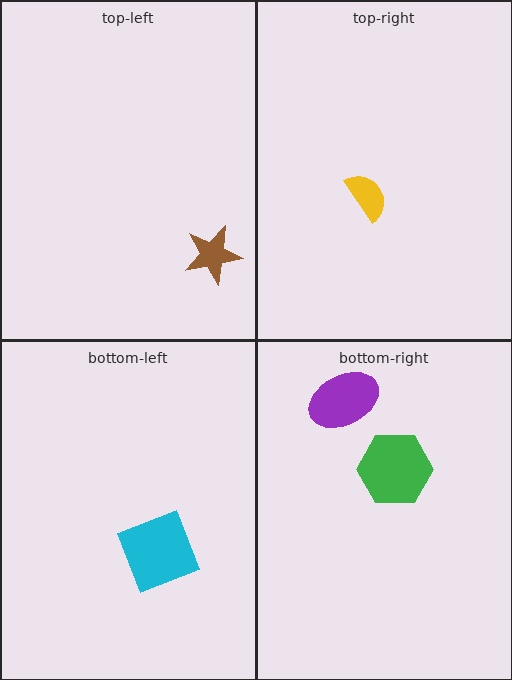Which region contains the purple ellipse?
The bottom-right region.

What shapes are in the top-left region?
The brown star.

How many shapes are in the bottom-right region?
2.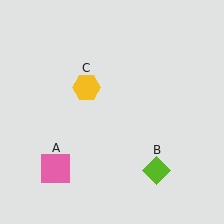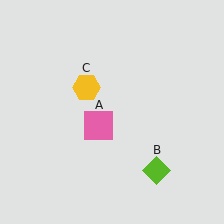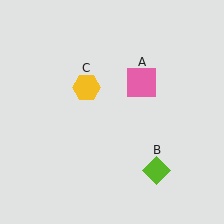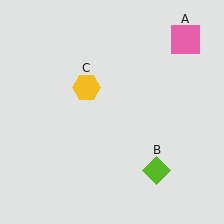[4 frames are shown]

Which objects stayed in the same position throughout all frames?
Lime diamond (object B) and yellow hexagon (object C) remained stationary.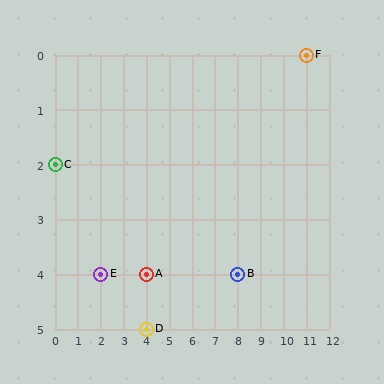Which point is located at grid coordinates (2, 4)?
Point E is at (2, 4).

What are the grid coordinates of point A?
Point A is at grid coordinates (4, 4).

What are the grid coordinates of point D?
Point D is at grid coordinates (4, 5).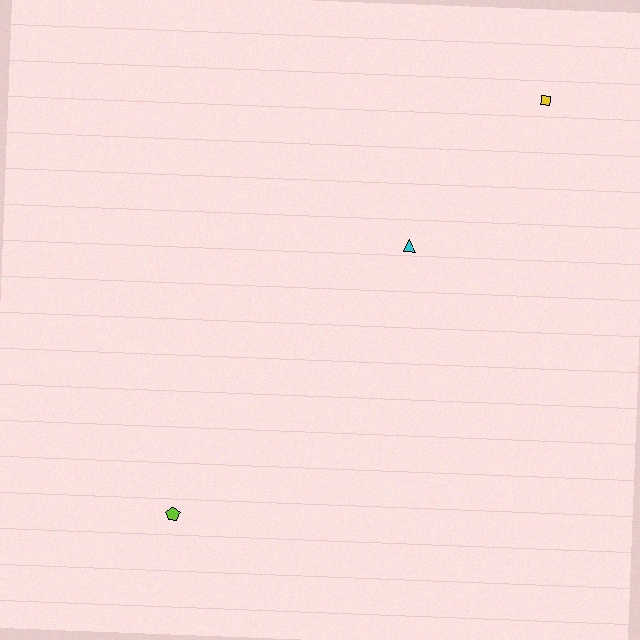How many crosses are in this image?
There are no crosses.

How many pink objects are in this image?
There are no pink objects.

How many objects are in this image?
There are 3 objects.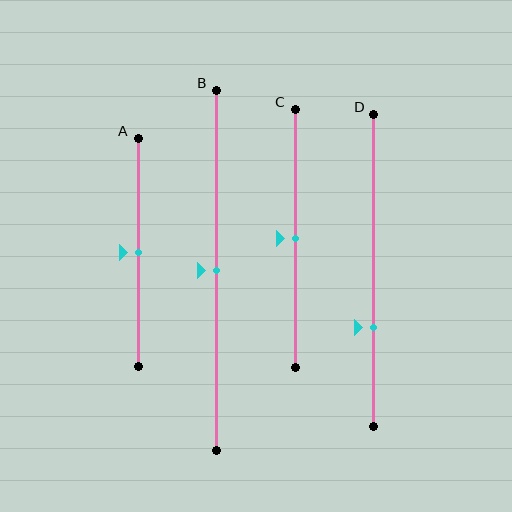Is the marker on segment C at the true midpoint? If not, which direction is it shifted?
Yes, the marker on segment C is at the true midpoint.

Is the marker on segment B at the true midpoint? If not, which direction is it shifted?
Yes, the marker on segment B is at the true midpoint.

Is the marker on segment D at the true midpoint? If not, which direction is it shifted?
No, the marker on segment D is shifted downward by about 18% of the segment length.